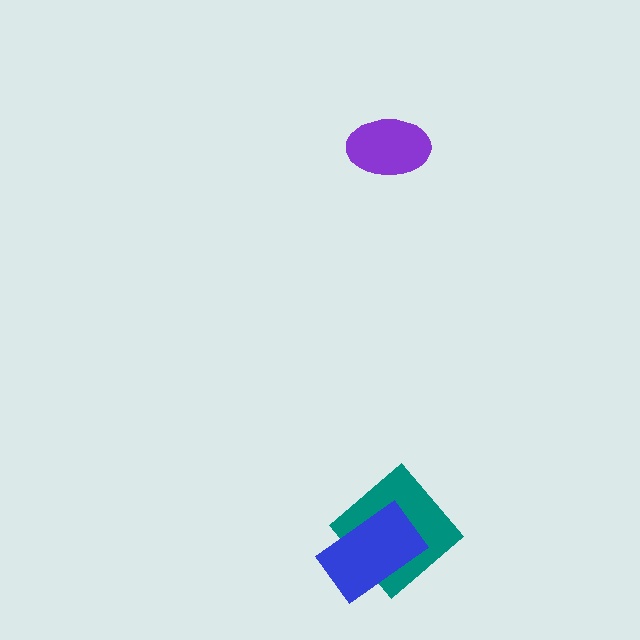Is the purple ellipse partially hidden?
No, no other shape covers it.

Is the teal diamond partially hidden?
Yes, it is partially covered by another shape.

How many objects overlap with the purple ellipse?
0 objects overlap with the purple ellipse.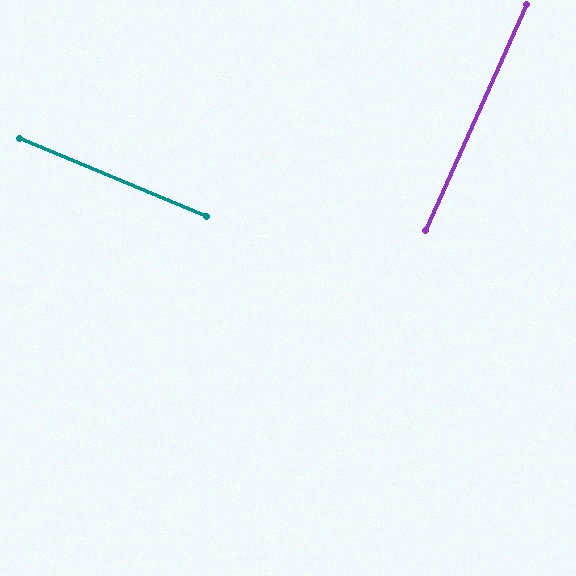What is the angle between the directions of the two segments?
Approximately 89 degrees.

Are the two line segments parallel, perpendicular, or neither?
Perpendicular — they meet at approximately 89°.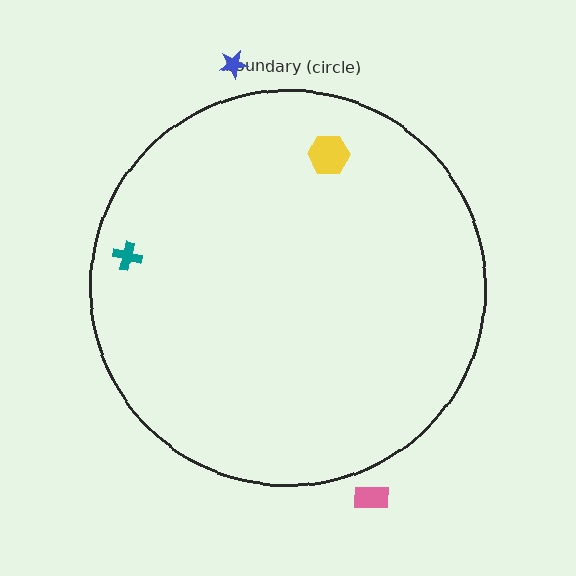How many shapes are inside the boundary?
2 inside, 2 outside.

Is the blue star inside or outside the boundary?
Outside.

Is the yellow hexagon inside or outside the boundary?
Inside.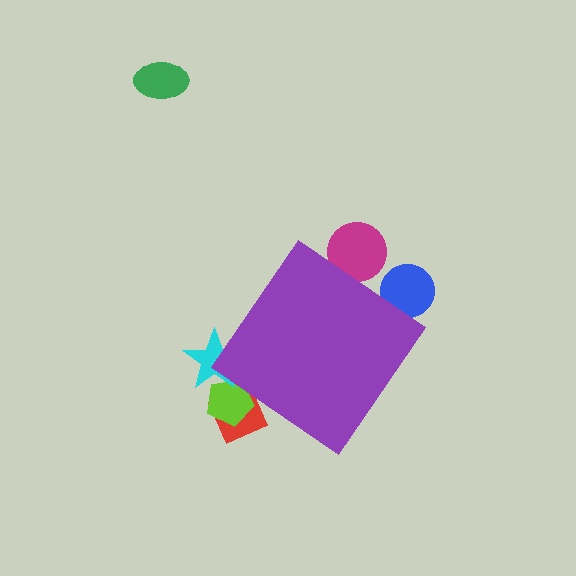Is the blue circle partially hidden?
Yes, the blue circle is partially hidden behind the purple diamond.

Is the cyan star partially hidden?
Yes, the cyan star is partially hidden behind the purple diamond.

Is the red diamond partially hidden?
Yes, the red diamond is partially hidden behind the purple diamond.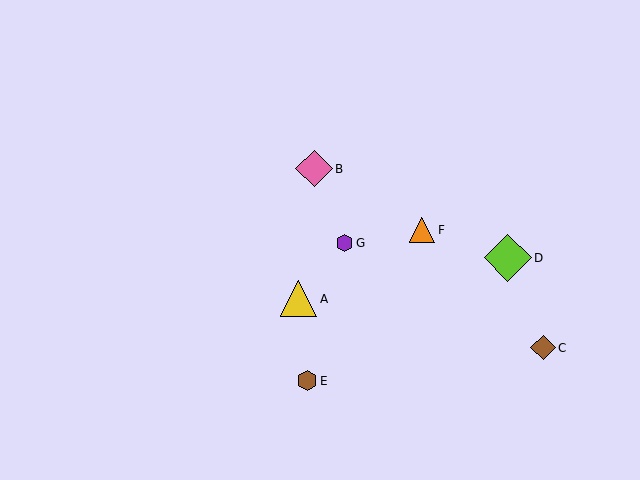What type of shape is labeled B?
Shape B is a pink diamond.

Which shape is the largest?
The lime diamond (labeled D) is the largest.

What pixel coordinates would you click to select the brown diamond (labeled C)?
Click at (543, 348) to select the brown diamond C.